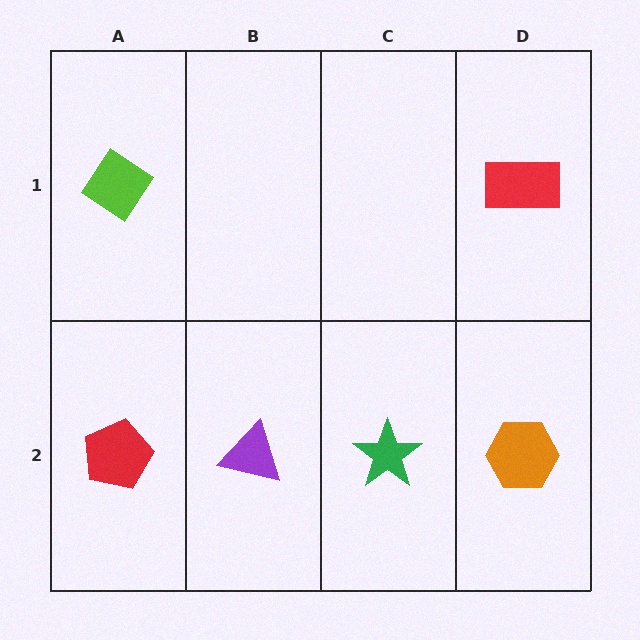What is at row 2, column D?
An orange hexagon.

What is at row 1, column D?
A red rectangle.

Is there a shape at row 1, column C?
No, that cell is empty.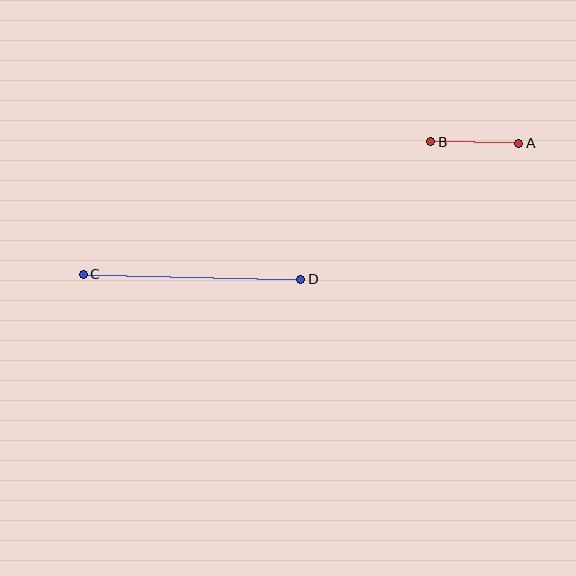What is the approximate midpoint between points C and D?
The midpoint is at approximately (192, 277) pixels.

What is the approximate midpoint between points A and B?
The midpoint is at approximately (475, 142) pixels.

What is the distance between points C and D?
The distance is approximately 217 pixels.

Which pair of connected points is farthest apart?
Points C and D are farthest apart.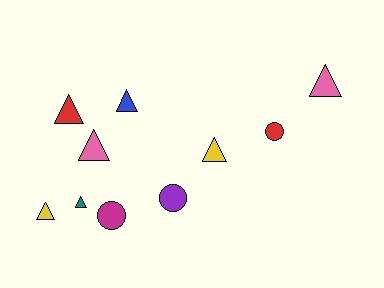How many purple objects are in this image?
There is 1 purple object.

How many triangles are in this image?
There are 7 triangles.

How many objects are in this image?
There are 10 objects.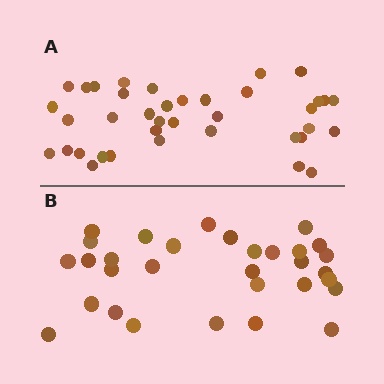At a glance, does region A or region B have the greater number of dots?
Region A (the top region) has more dots.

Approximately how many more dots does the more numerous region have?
Region A has roughly 8 or so more dots than region B.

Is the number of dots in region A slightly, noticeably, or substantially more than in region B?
Region A has only slightly more — the two regions are fairly close. The ratio is roughly 1.2 to 1.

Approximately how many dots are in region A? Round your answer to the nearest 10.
About 40 dots. (The exact count is 38, which rounds to 40.)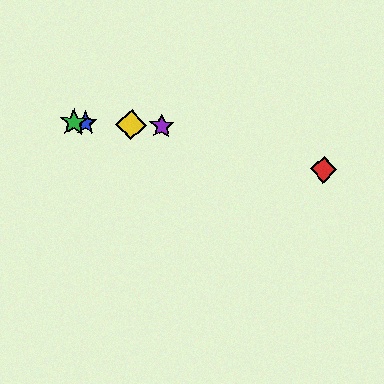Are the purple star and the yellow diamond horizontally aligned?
Yes, both are at y≈126.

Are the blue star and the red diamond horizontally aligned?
No, the blue star is at y≈123 and the red diamond is at y≈170.